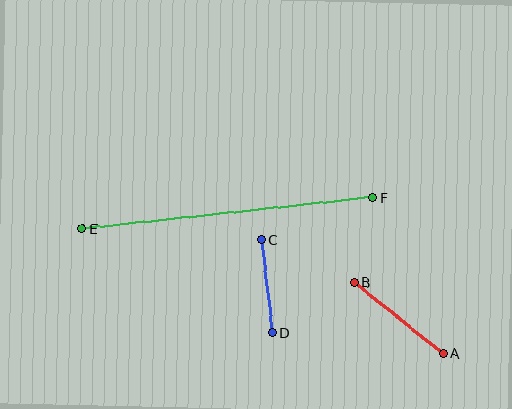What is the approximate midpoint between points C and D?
The midpoint is at approximately (267, 286) pixels.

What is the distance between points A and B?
The distance is approximately 113 pixels.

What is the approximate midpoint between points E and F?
The midpoint is at approximately (227, 213) pixels.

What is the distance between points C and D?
The distance is approximately 93 pixels.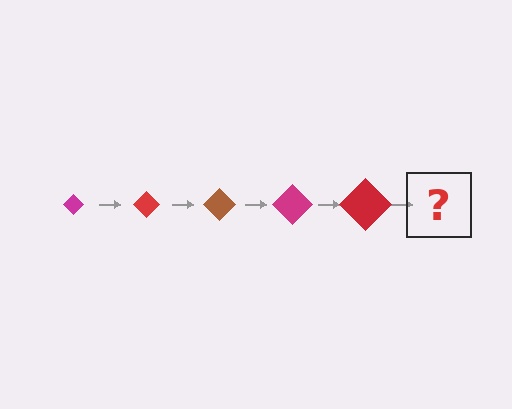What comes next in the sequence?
The next element should be a brown diamond, larger than the previous one.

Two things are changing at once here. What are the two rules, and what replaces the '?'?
The two rules are that the diamond grows larger each step and the color cycles through magenta, red, and brown. The '?' should be a brown diamond, larger than the previous one.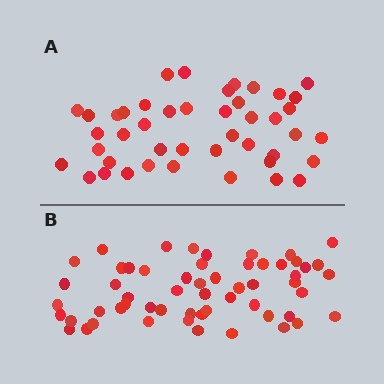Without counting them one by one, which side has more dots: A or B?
Region B (the bottom region) has more dots.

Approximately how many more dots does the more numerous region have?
Region B has approximately 15 more dots than region A.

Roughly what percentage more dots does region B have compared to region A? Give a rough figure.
About 30% more.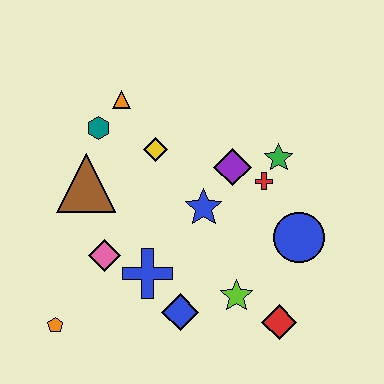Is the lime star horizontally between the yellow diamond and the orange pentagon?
No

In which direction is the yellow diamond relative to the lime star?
The yellow diamond is above the lime star.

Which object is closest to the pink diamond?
The blue cross is closest to the pink diamond.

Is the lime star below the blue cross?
Yes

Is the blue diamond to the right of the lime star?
No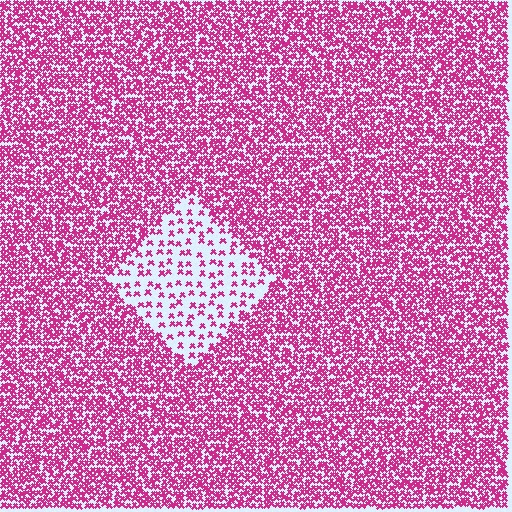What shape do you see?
I see a diamond.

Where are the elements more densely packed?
The elements are more densely packed outside the diamond boundary.